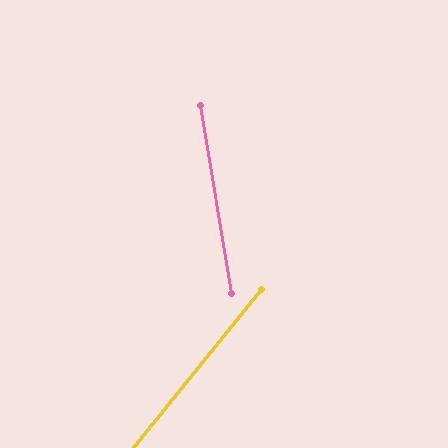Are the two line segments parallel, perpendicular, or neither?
Neither parallel nor perpendicular — they differ by about 48°.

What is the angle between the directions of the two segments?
Approximately 48 degrees.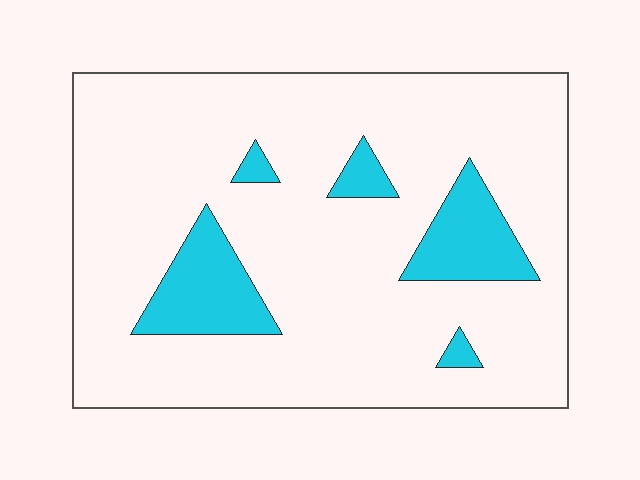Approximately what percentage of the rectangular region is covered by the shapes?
Approximately 15%.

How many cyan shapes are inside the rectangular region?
5.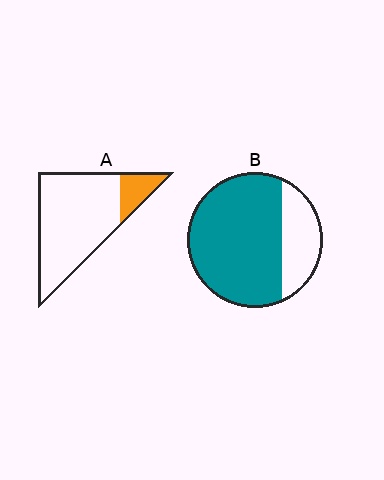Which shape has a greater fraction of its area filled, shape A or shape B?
Shape B.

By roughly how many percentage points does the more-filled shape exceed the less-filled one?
By roughly 60 percentage points (B over A).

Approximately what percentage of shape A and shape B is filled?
A is approximately 15% and B is approximately 75%.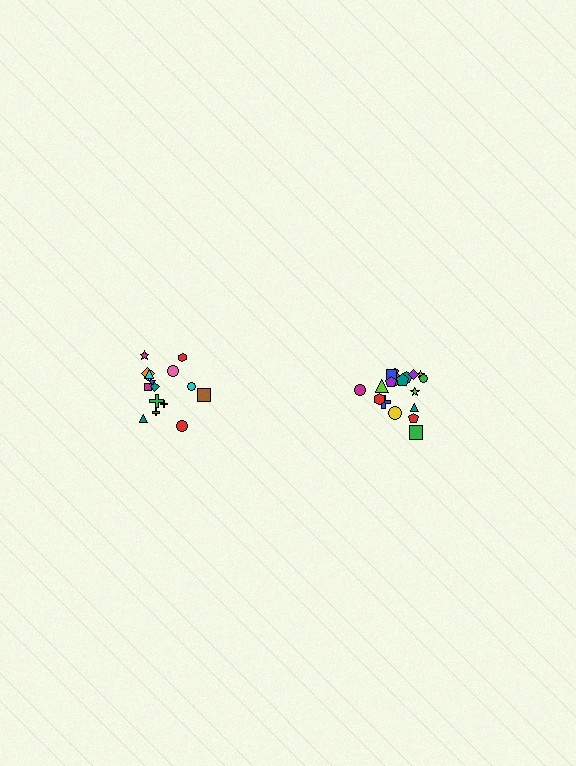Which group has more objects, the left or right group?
The right group.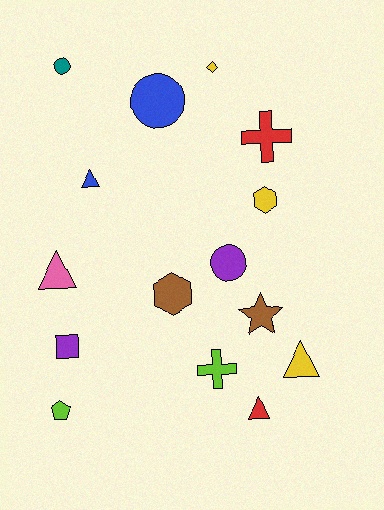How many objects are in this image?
There are 15 objects.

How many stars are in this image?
There is 1 star.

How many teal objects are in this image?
There is 1 teal object.